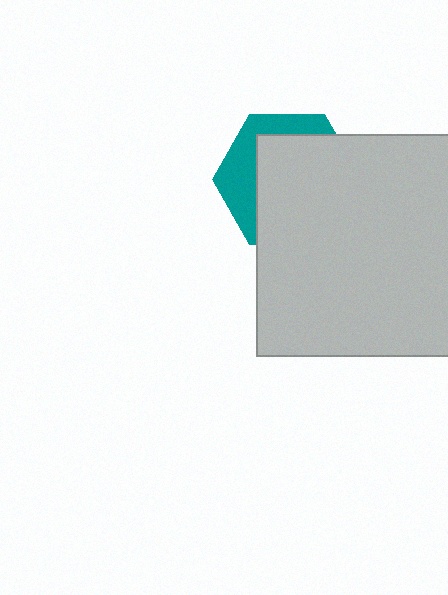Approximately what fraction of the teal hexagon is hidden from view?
Roughly 68% of the teal hexagon is hidden behind the light gray square.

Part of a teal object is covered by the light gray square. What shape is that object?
It is a hexagon.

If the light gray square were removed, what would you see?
You would see the complete teal hexagon.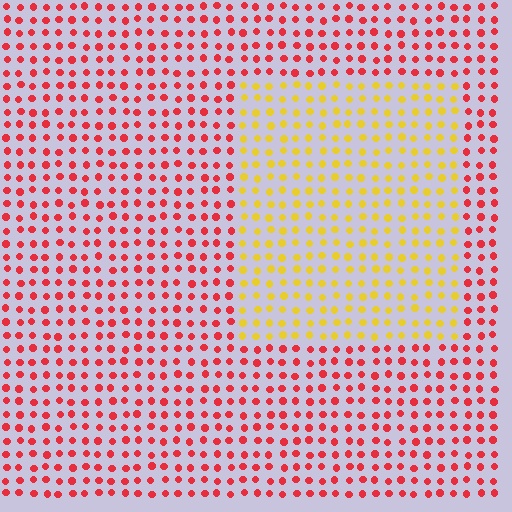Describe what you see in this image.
The image is filled with small red elements in a uniform arrangement. A rectangle-shaped region is visible where the elements are tinted to a slightly different hue, forming a subtle color boundary.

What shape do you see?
I see a rectangle.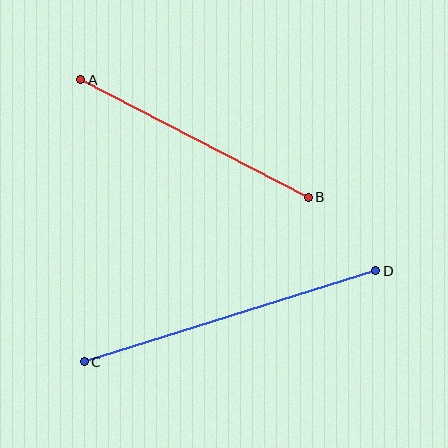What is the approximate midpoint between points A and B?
The midpoint is at approximately (195, 138) pixels.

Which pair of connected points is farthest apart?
Points C and D are farthest apart.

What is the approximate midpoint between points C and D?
The midpoint is at approximately (230, 316) pixels.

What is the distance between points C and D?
The distance is approximately 305 pixels.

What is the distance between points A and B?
The distance is approximately 256 pixels.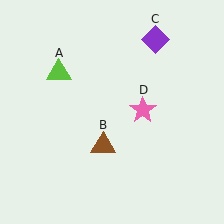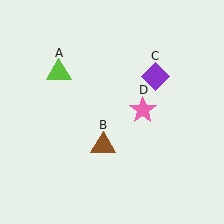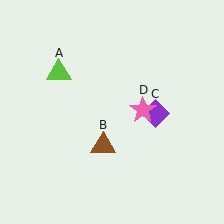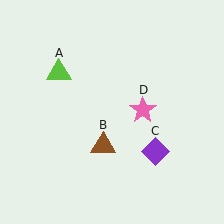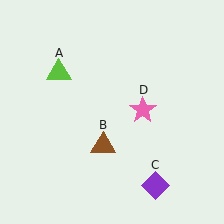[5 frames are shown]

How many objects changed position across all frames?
1 object changed position: purple diamond (object C).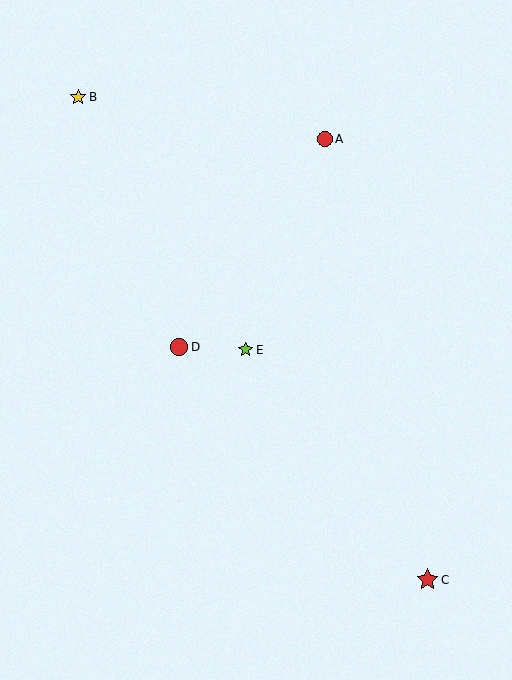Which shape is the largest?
The red star (labeled C) is the largest.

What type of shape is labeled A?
Shape A is a red circle.